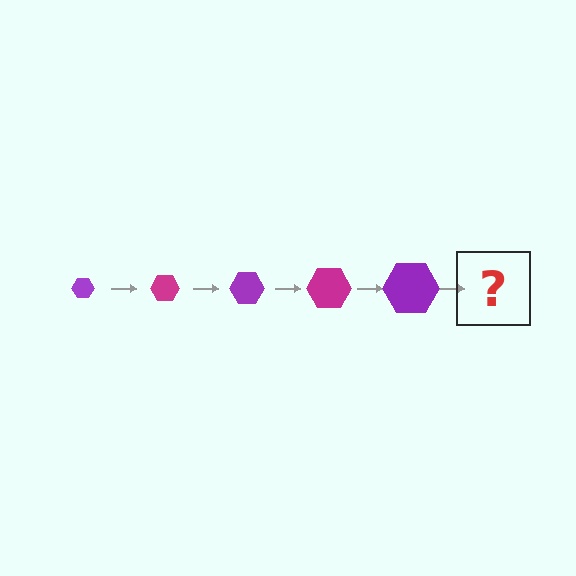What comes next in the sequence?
The next element should be a magenta hexagon, larger than the previous one.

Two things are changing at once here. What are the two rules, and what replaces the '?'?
The two rules are that the hexagon grows larger each step and the color cycles through purple and magenta. The '?' should be a magenta hexagon, larger than the previous one.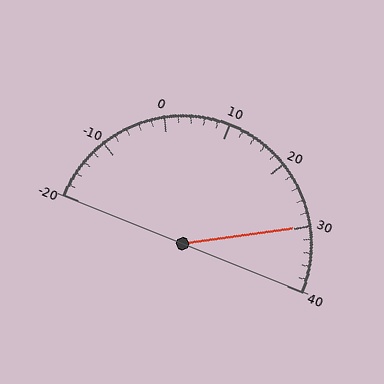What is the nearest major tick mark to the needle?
The nearest major tick mark is 30.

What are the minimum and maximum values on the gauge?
The gauge ranges from -20 to 40.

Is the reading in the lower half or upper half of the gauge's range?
The reading is in the upper half of the range (-20 to 40).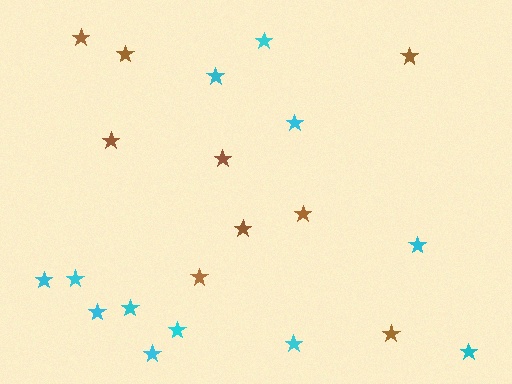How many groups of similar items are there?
There are 2 groups: one group of cyan stars (12) and one group of brown stars (9).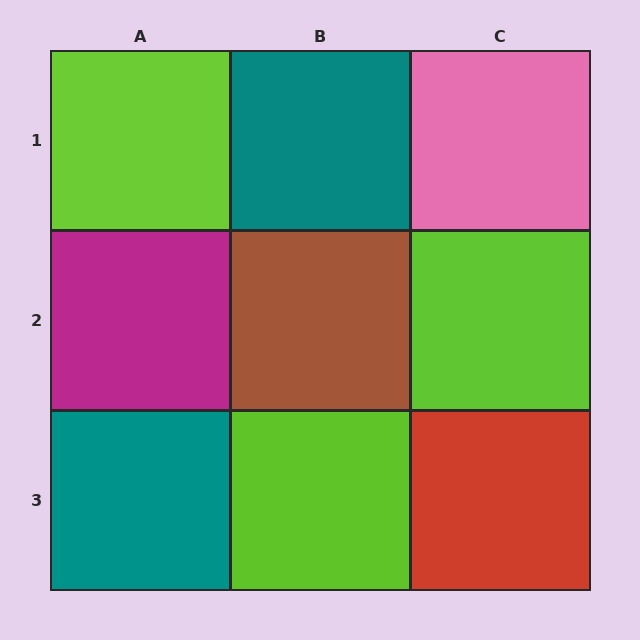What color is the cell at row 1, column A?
Lime.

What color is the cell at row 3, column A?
Teal.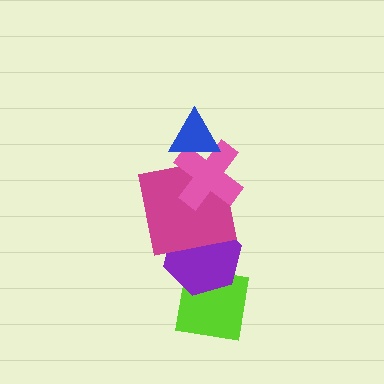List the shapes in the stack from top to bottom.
From top to bottom: the blue triangle, the pink cross, the magenta square, the purple hexagon, the lime square.